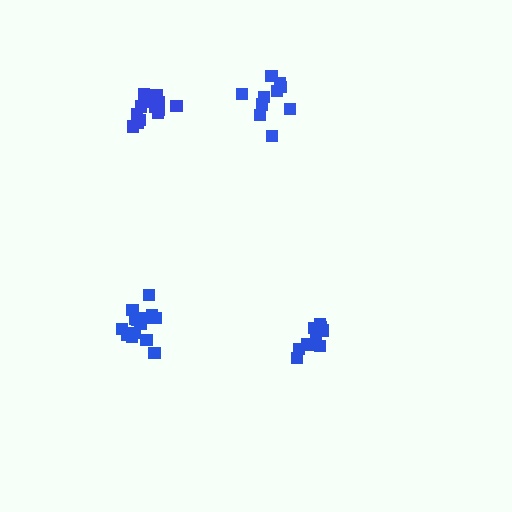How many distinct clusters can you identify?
There are 4 distinct clusters.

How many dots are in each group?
Group 1: 14 dots, Group 2: 9 dots, Group 3: 15 dots, Group 4: 10 dots (48 total).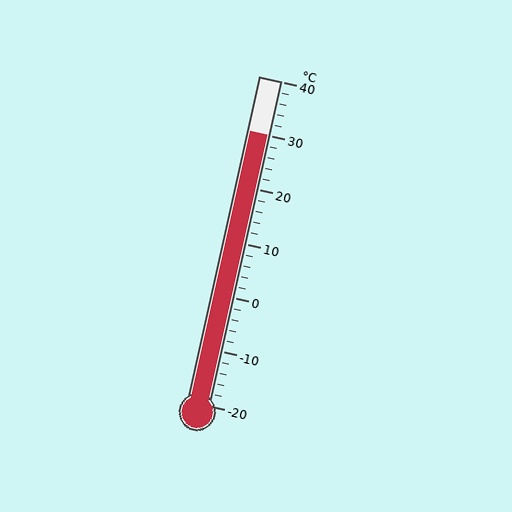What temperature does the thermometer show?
The thermometer shows approximately 30°C.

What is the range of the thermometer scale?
The thermometer scale ranges from -20°C to 40°C.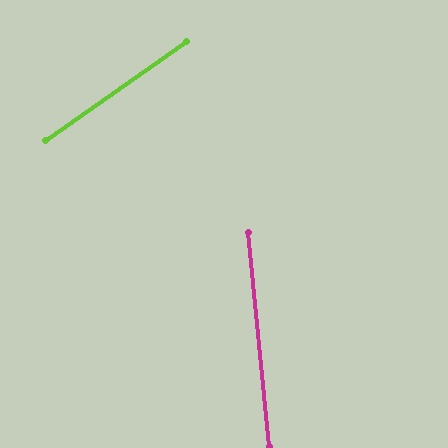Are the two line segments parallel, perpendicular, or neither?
Neither parallel nor perpendicular — they differ by about 60°.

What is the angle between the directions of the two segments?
Approximately 60 degrees.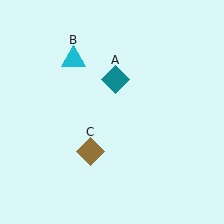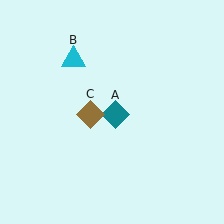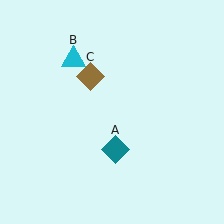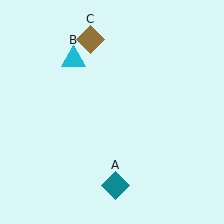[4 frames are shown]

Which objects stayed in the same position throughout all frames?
Cyan triangle (object B) remained stationary.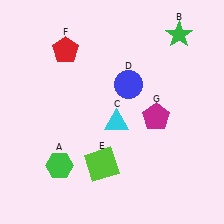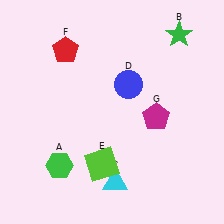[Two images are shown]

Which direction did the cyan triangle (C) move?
The cyan triangle (C) moved down.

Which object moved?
The cyan triangle (C) moved down.